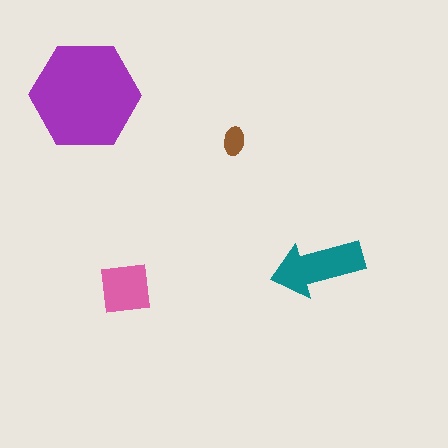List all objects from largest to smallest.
The purple hexagon, the teal arrow, the pink square, the brown ellipse.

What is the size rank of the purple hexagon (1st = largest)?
1st.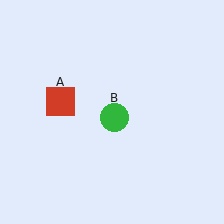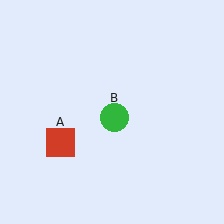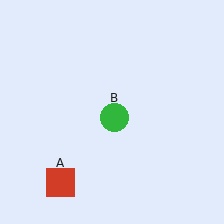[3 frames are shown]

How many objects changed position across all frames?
1 object changed position: red square (object A).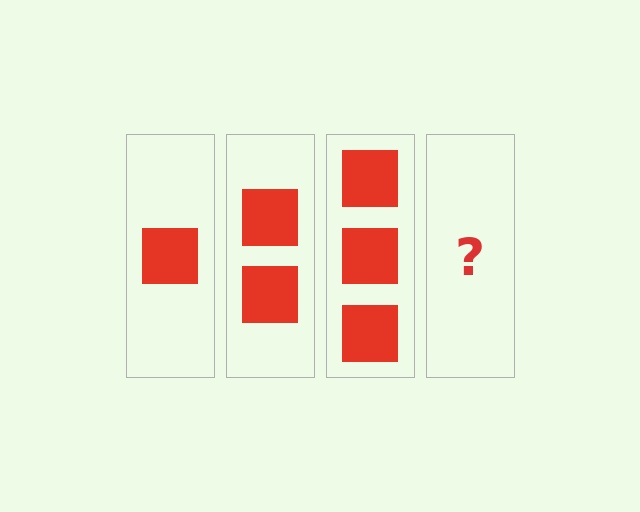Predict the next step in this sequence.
The next step is 4 squares.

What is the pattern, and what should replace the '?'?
The pattern is that each step adds one more square. The '?' should be 4 squares.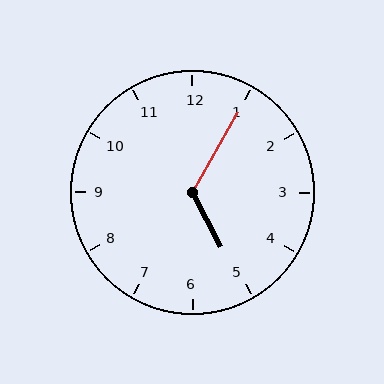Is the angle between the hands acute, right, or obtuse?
It is obtuse.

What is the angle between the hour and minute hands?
Approximately 122 degrees.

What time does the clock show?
5:05.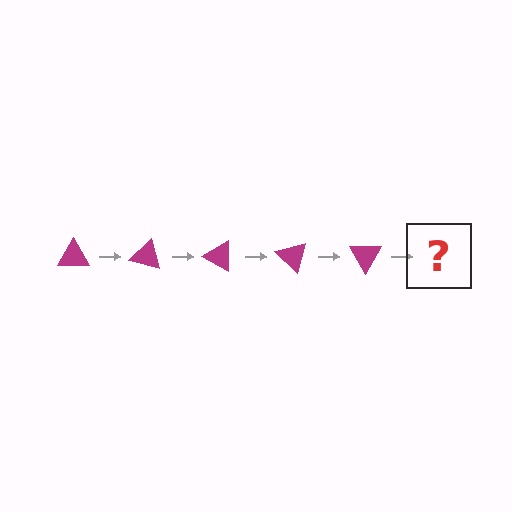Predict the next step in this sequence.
The next step is a magenta triangle rotated 75 degrees.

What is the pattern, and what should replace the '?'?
The pattern is that the triangle rotates 15 degrees each step. The '?' should be a magenta triangle rotated 75 degrees.